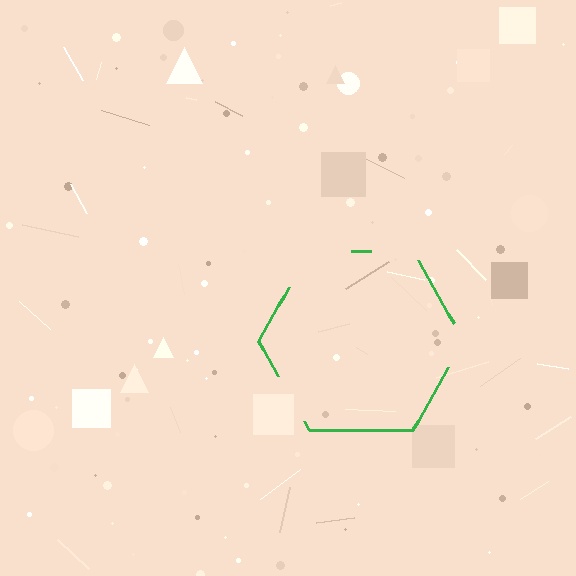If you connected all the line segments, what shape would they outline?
They would outline a hexagon.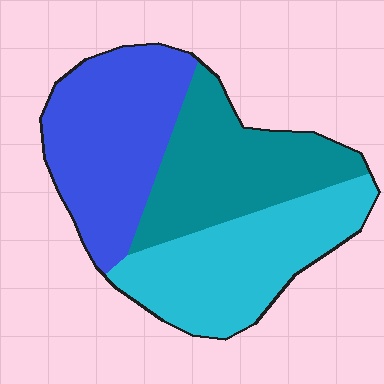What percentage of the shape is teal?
Teal covers roughly 30% of the shape.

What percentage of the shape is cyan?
Cyan takes up between a third and a half of the shape.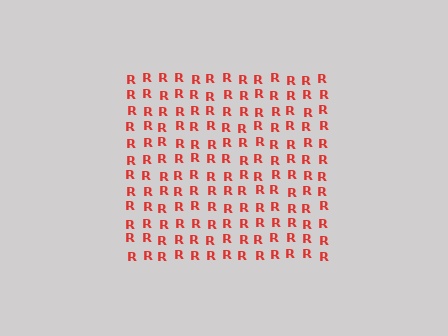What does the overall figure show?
The overall figure shows a square.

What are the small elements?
The small elements are letter R's.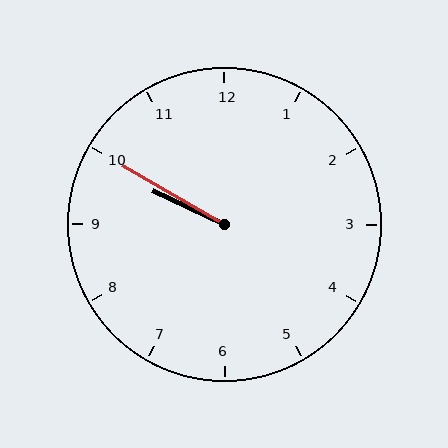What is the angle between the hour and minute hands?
Approximately 5 degrees.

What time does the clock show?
9:50.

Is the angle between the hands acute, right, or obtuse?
It is acute.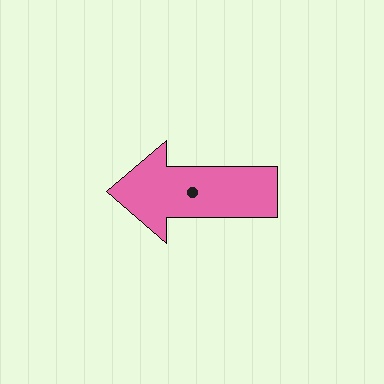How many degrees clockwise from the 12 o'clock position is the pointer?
Approximately 270 degrees.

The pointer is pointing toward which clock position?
Roughly 9 o'clock.